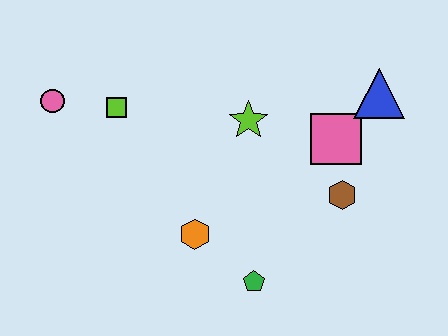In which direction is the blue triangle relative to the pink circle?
The blue triangle is to the right of the pink circle.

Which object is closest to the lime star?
The pink square is closest to the lime star.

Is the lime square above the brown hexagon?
Yes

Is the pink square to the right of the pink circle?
Yes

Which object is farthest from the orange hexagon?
The blue triangle is farthest from the orange hexagon.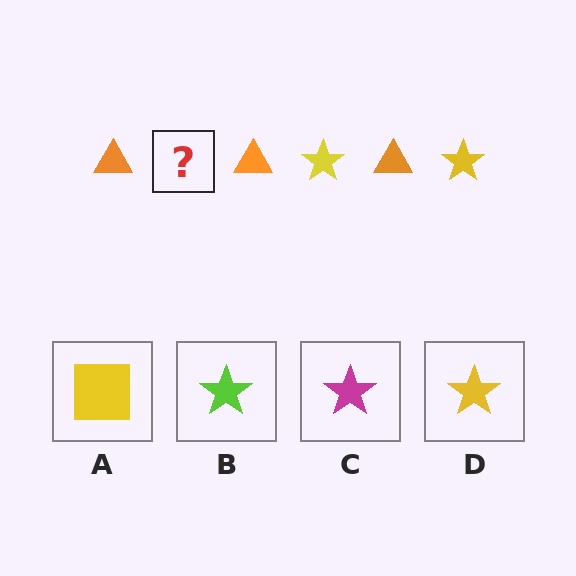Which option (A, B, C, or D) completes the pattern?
D.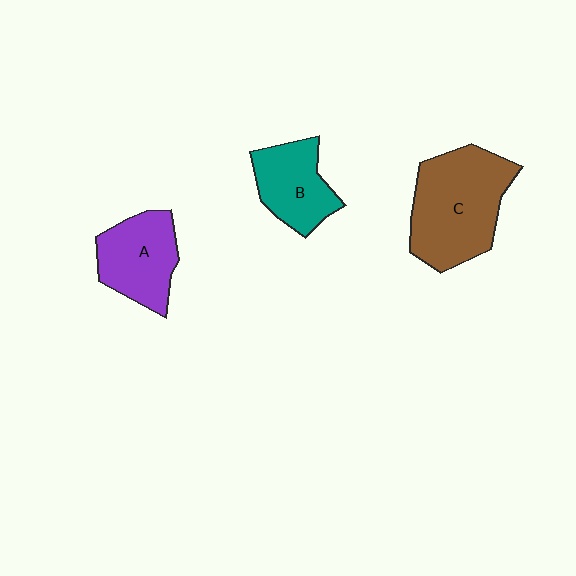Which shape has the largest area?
Shape C (brown).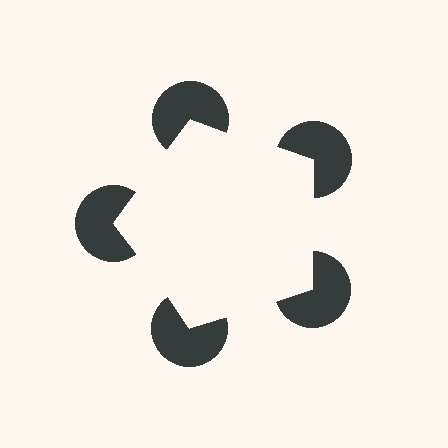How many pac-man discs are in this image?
There are 5 — one at each vertex of the illusory pentagon.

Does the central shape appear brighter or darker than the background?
It typically appears slightly brighter than the background, even though no actual brightness change is drawn.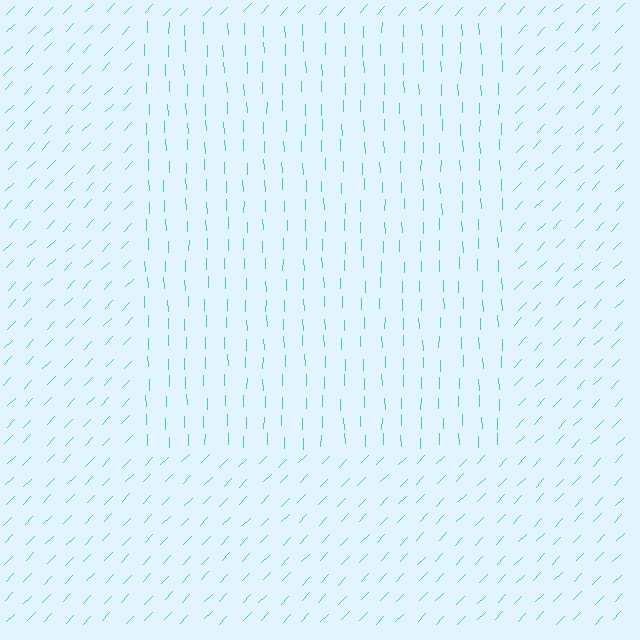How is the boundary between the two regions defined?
The boundary is defined purely by a change in line orientation (approximately 45 degrees difference). All lines are the same color and thickness.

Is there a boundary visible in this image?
Yes, there is a texture boundary formed by a change in line orientation.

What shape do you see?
I see a rectangle.